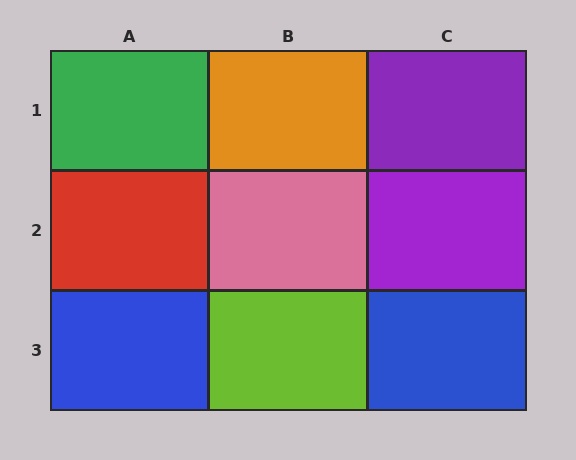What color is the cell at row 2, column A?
Red.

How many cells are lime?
1 cell is lime.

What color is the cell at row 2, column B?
Pink.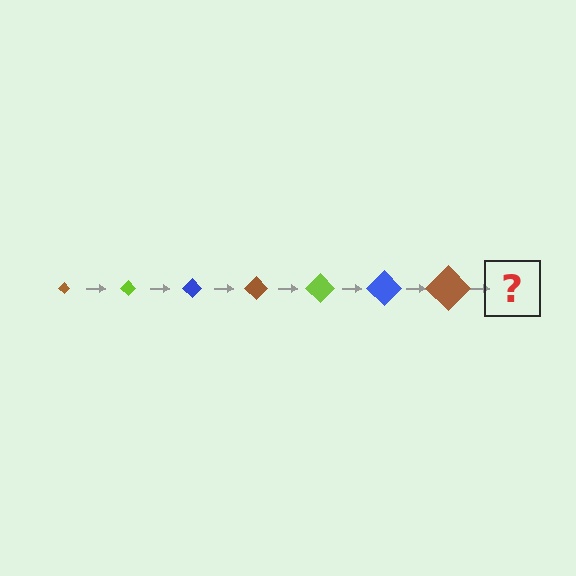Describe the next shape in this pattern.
It should be a lime diamond, larger than the previous one.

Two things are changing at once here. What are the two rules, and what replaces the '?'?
The two rules are that the diamond grows larger each step and the color cycles through brown, lime, and blue. The '?' should be a lime diamond, larger than the previous one.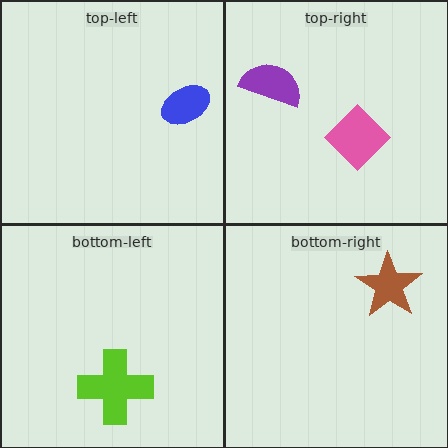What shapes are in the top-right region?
The pink diamond, the purple semicircle.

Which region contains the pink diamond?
The top-right region.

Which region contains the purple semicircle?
The top-right region.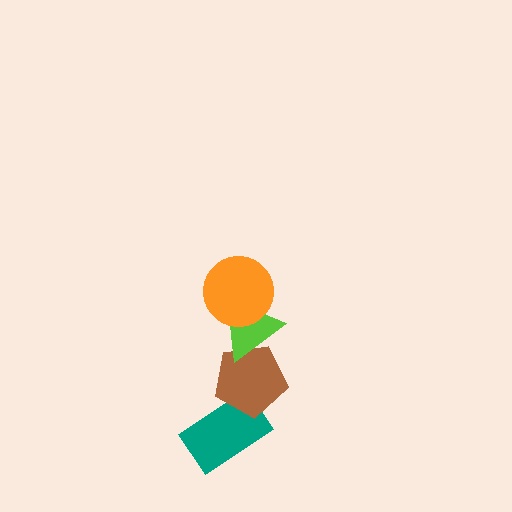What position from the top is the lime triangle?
The lime triangle is 2nd from the top.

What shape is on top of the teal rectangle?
The brown pentagon is on top of the teal rectangle.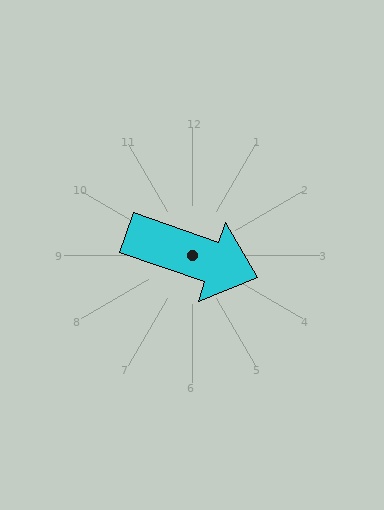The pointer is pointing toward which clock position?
Roughly 4 o'clock.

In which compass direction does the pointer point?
East.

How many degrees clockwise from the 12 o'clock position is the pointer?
Approximately 109 degrees.